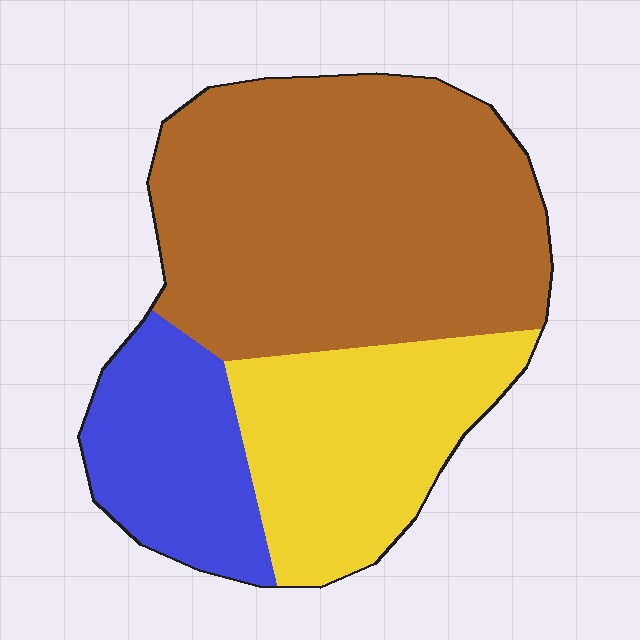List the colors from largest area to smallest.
From largest to smallest: brown, yellow, blue.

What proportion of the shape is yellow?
Yellow takes up about one quarter (1/4) of the shape.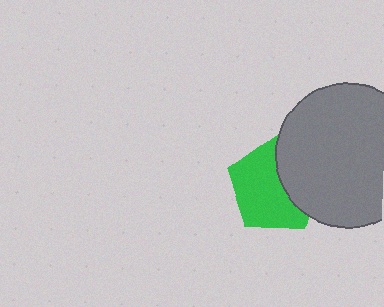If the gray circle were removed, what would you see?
You would see the complete green pentagon.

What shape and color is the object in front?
The object in front is a gray circle.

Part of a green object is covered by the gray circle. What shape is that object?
It is a pentagon.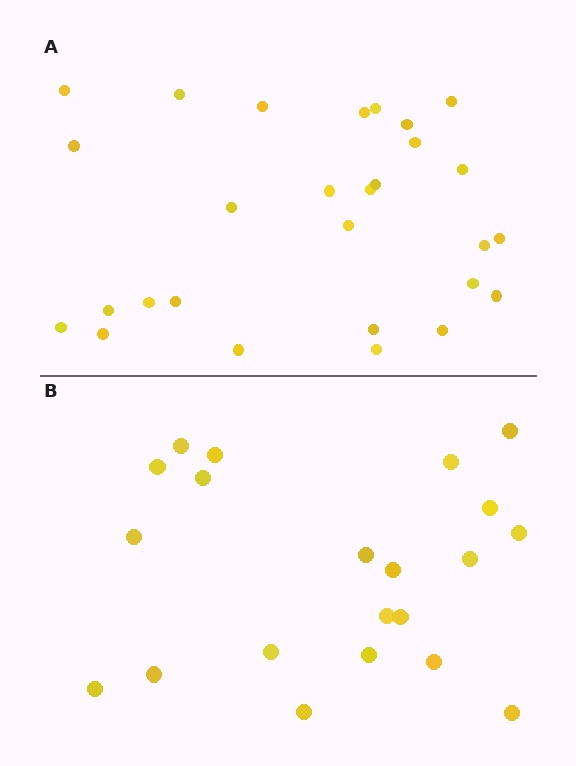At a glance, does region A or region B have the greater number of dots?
Region A (the top region) has more dots.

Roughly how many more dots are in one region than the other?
Region A has roughly 8 or so more dots than region B.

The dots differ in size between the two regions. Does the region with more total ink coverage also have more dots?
No. Region B has more total ink coverage because its dots are larger, but region A actually contains more individual dots. Total area can be misleading — the number of items is what matters here.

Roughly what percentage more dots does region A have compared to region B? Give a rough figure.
About 35% more.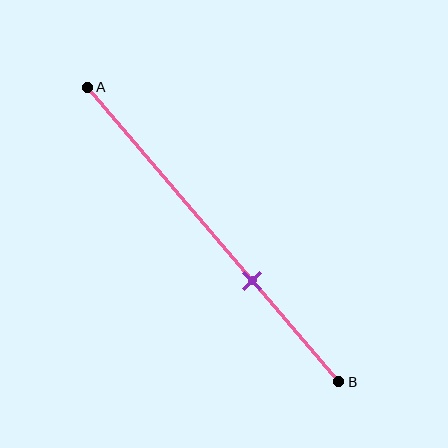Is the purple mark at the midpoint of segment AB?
No, the mark is at about 65% from A, not at the 50% midpoint.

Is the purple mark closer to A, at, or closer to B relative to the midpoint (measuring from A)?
The purple mark is closer to point B than the midpoint of segment AB.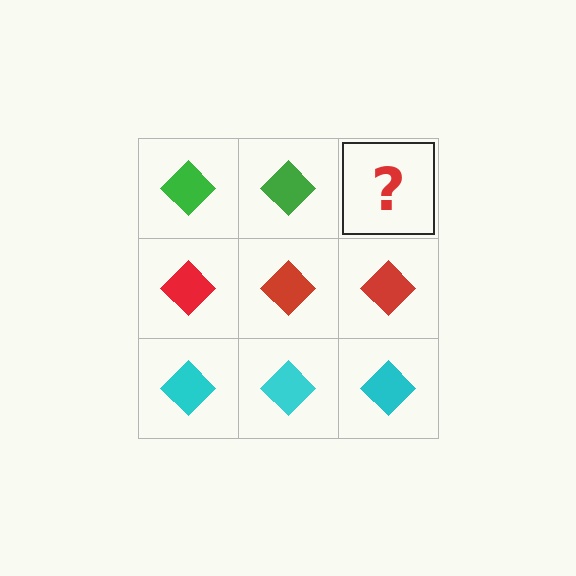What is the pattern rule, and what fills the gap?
The rule is that each row has a consistent color. The gap should be filled with a green diamond.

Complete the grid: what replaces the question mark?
The question mark should be replaced with a green diamond.